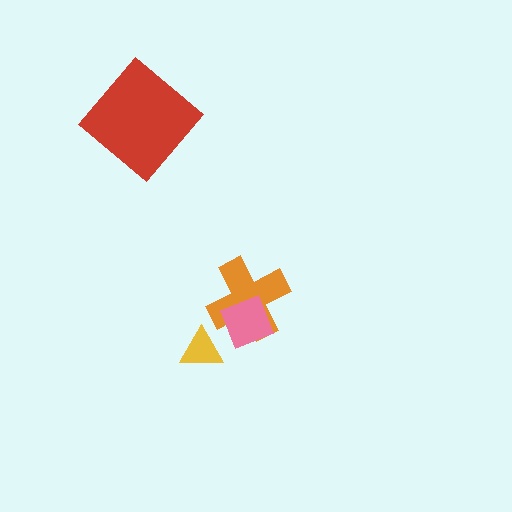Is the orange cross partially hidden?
Yes, it is partially covered by another shape.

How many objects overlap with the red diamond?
0 objects overlap with the red diamond.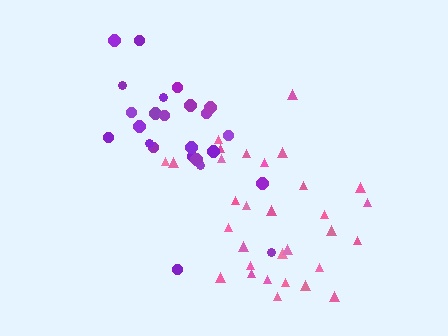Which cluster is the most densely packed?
Pink.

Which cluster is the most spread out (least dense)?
Purple.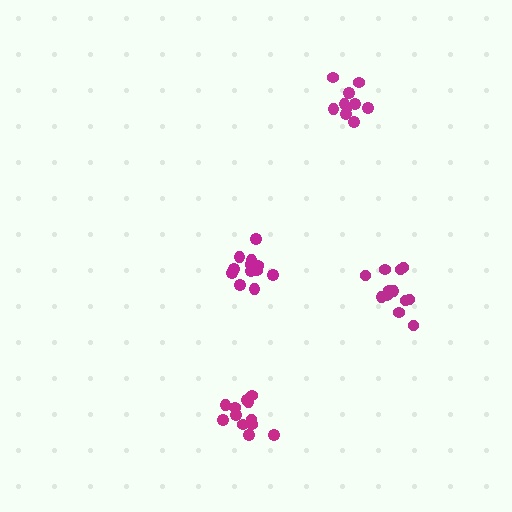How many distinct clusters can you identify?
There are 4 distinct clusters.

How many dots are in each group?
Group 1: 12 dots, Group 2: 12 dots, Group 3: 10 dots, Group 4: 12 dots (46 total).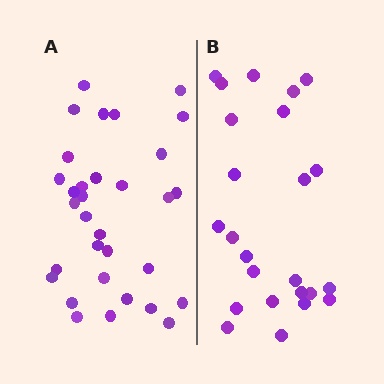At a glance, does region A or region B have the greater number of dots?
Region A (the left region) has more dots.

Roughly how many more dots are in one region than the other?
Region A has roughly 8 or so more dots than region B.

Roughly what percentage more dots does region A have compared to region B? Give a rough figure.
About 35% more.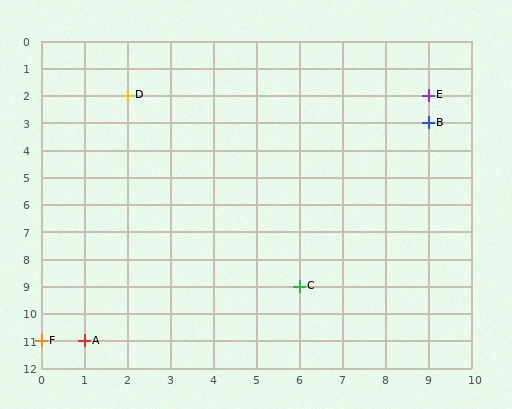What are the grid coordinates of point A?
Point A is at grid coordinates (1, 11).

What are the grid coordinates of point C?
Point C is at grid coordinates (6, 9).